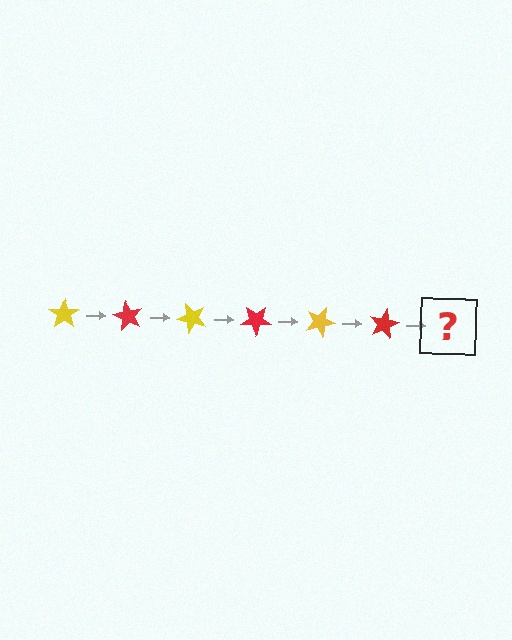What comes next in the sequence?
The next element should be a yellow star, rotated 360 degrees from the start.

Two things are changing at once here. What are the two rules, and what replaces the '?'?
The two rules are that it rotates 60 degrees each step and the color cycles through yellow and red. The '?' should be a yellow star, rotated 360 degrees from the start.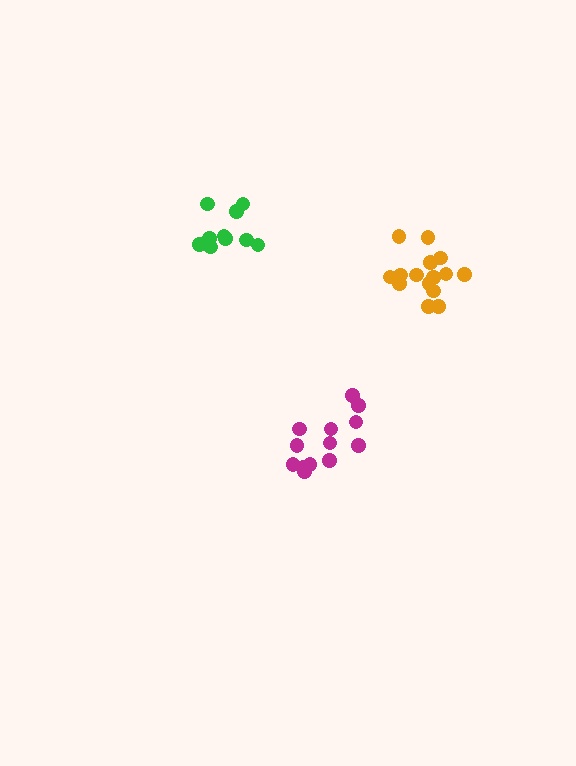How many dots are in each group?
Group 1: 13 dots, Group 2: 10 dots, Group 3: 15 dots (38 total).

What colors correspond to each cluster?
The clusters are colored: magenta, green, orange.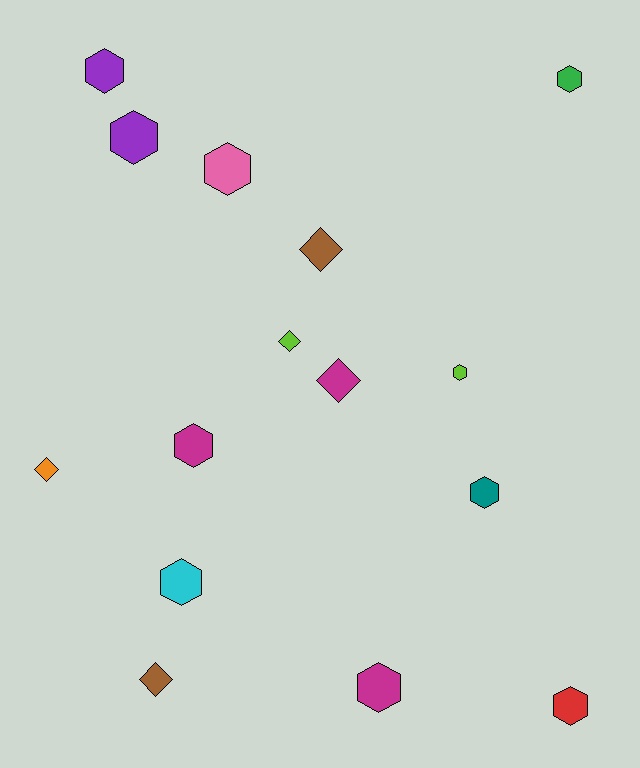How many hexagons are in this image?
There are 10 hexagons.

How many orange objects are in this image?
There is 1 orange object.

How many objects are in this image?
There are 15 objects.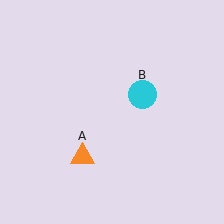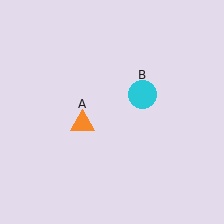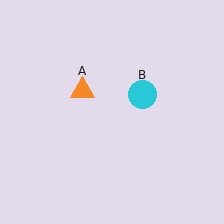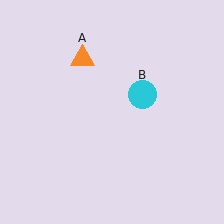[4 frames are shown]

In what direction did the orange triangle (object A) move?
The orange triangle (object A) moved up.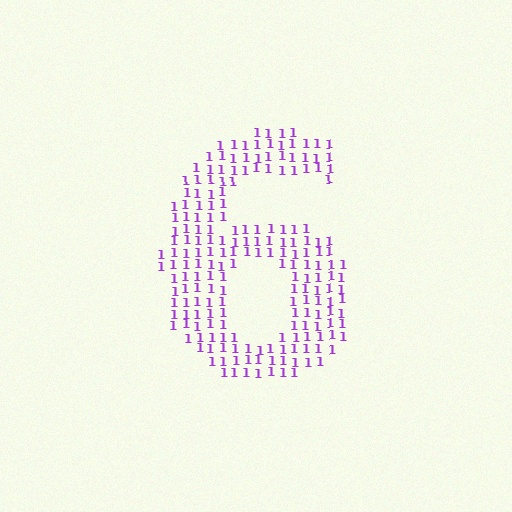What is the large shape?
The large shape is the digit 6.